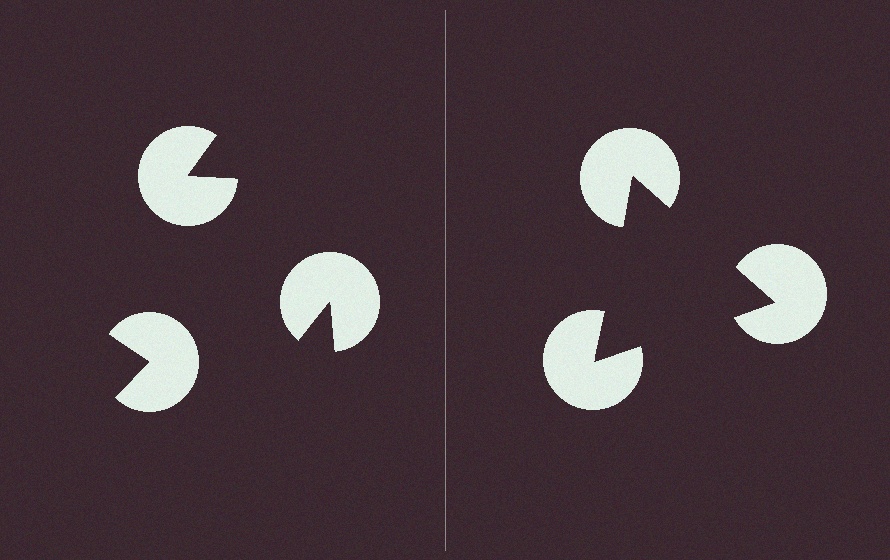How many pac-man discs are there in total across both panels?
6 — 3 on each side.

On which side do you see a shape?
An illusory triangle appears on the right side. On the left side the wedge cuts are rotated, so no coherent shape forms.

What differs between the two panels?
The pac-man discs are positioned identically on both sides; only the wedge orientations differ. On the right they align to a triangle; on the left they are misaligned.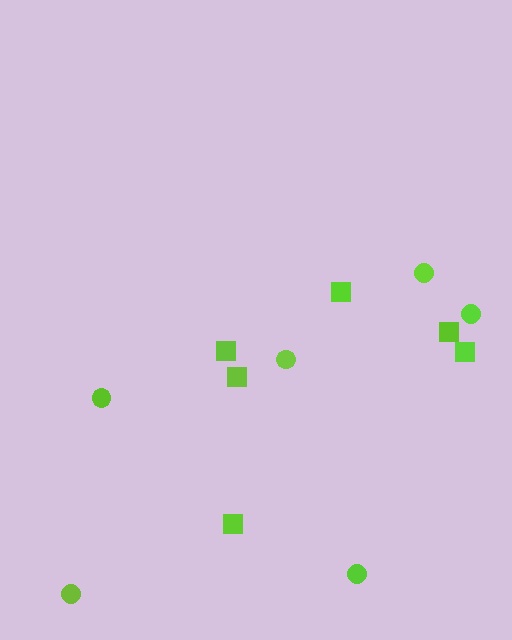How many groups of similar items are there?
There are 2 groups: one group of circles (6) and one group of squares (6).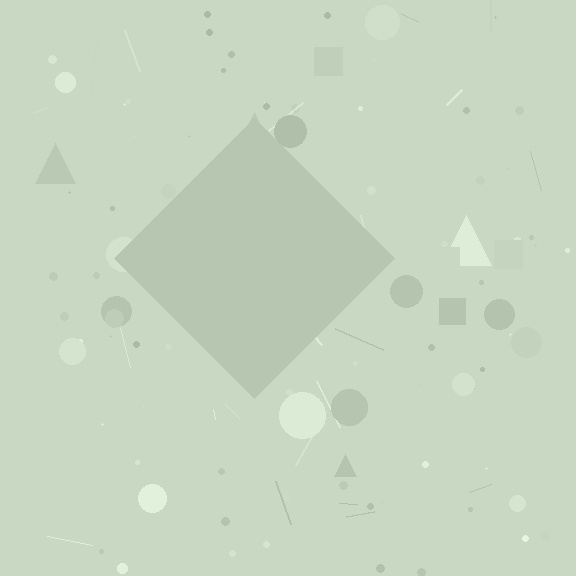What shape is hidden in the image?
A diamond is hidden in the image.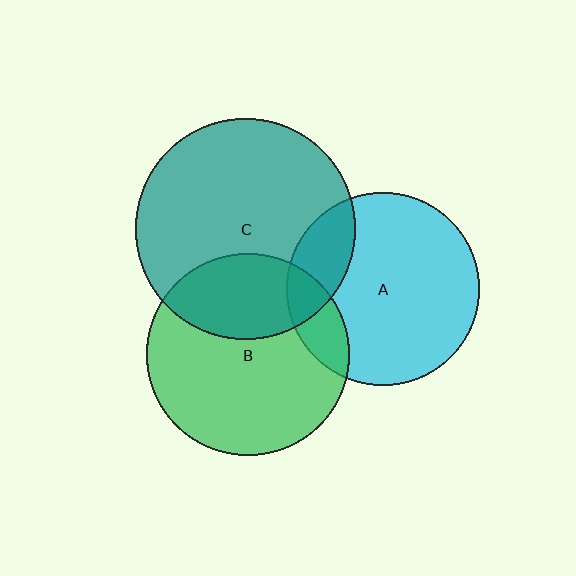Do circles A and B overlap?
Yes.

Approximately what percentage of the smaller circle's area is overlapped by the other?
Approximately 15%.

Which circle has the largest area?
Circle C (teal).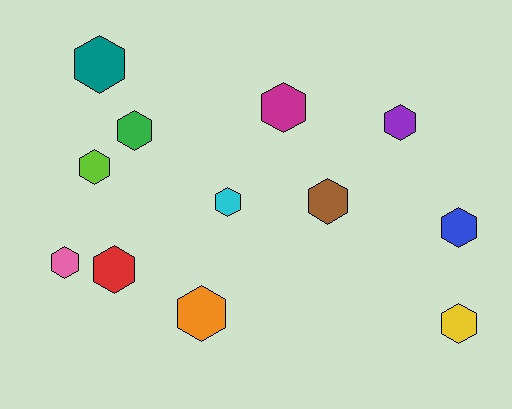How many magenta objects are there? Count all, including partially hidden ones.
There is 1 magenta object.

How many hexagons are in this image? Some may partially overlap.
There are 12 hexagons.